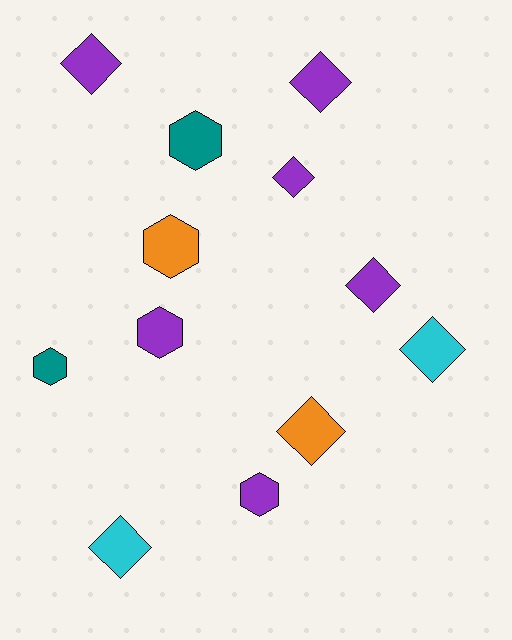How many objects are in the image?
There are 12 objects.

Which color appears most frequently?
Purple, with 6 objects.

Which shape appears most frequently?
Diamond, with 7 objects.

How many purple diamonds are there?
There are 4 purple diamonds.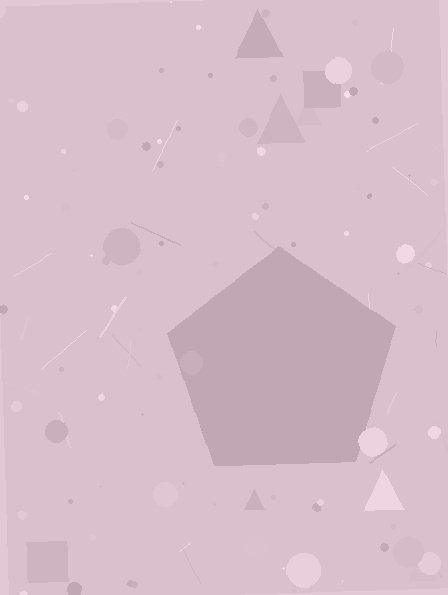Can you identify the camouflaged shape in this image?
The camouflaged shape is a pentagon.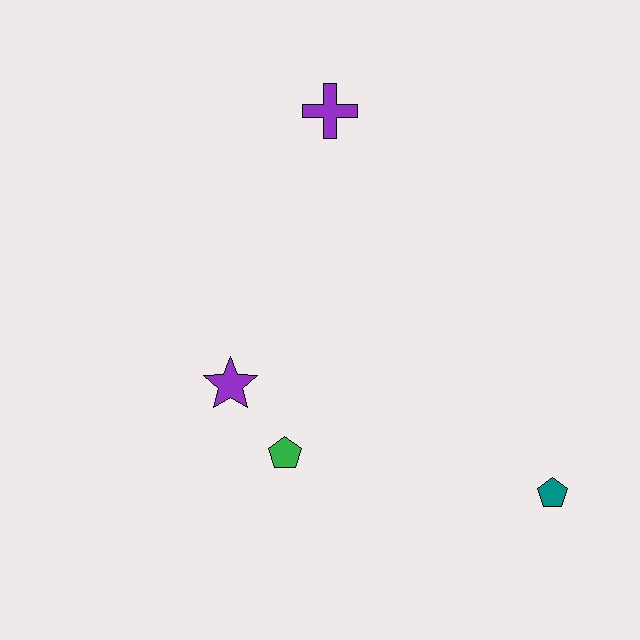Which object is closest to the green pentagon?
The purple star is closest to the green pentagon.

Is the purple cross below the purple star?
No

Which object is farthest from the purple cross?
The teal pentagon is farthest from the purple cross.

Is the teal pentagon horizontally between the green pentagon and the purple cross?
No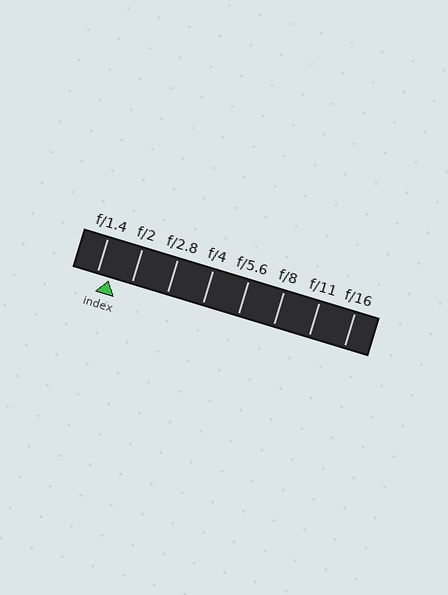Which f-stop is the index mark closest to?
The index mark is closest to f/1.4.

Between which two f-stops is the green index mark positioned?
The index mark is between f/1.4 and f/2.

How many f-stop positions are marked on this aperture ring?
There are 8 f-stop positions marked.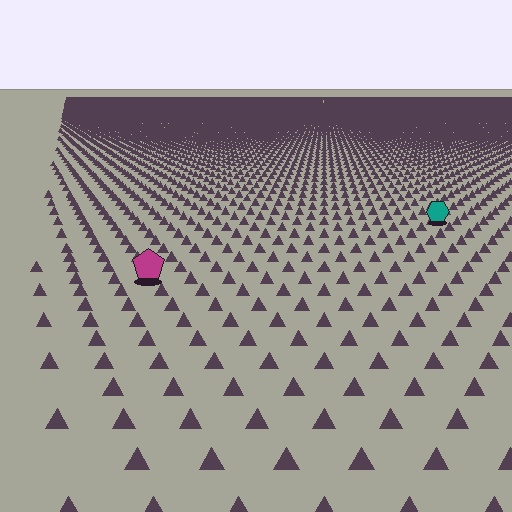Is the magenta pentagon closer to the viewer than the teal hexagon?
Yes. The magenta pentagon is closer — you can tell from the texture gradient: the ground texture is coarser near it.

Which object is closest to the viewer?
The magenta pentagon is closest. The texture marks near it are larger and more spread out.